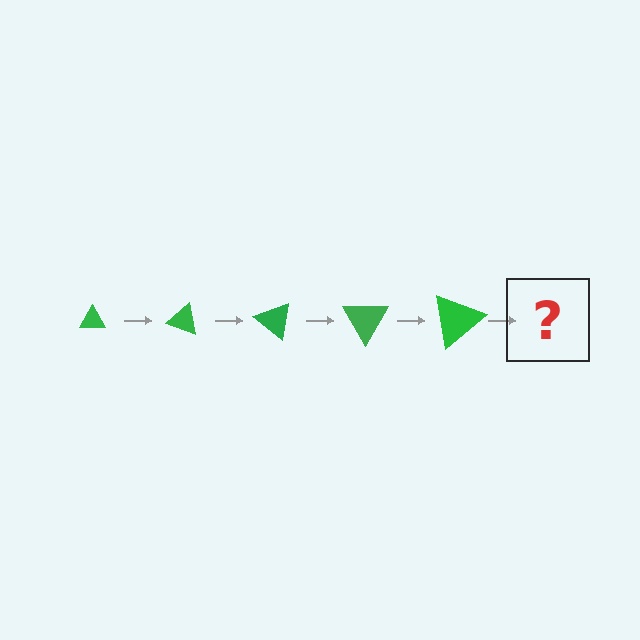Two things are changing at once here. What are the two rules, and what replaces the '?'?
The two rules are that the triangle grows larger each step and it rotates 20 degrees each step. The '?' should be a triangle, larger than the previous one and rotated 100 degrees from the start.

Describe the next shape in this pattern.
It should be a triangle, larger than the previous one and rotated 100 degrees from the start.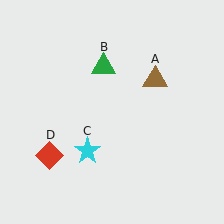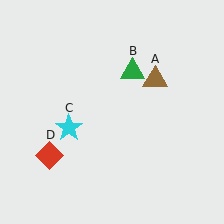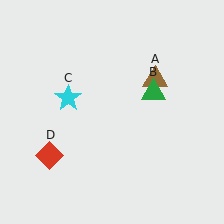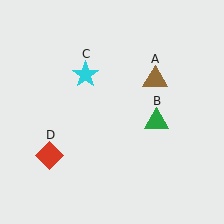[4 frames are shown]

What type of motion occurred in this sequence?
The green triangle (object B), cyan star (object C) rotated clockwise around the center of the scene.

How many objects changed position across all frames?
2 objects changed position: green triangle (object B), cyan star (object C).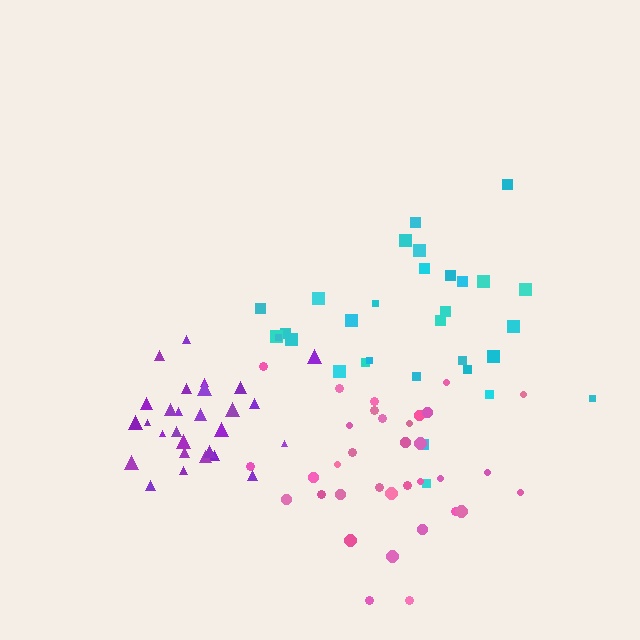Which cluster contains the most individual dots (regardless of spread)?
Pink (34).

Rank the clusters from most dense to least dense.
purple, pink, cyan.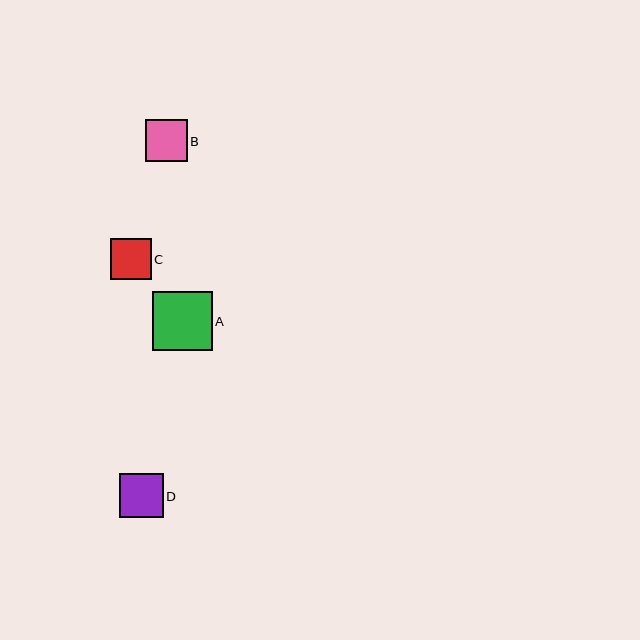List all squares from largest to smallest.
From largest to smallest: A, D, B, C.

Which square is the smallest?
Square C is the smallest with a size of approximately 41 pixels.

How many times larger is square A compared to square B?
Square A is approximately 1.4 times the size of square B.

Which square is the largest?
Square A is the largest with a size of approximately 60 pixels.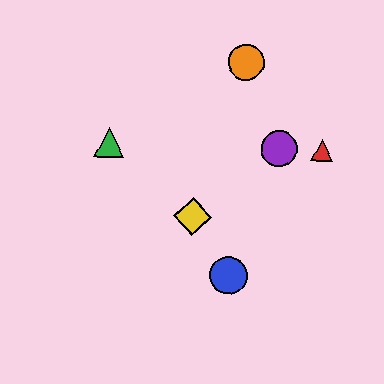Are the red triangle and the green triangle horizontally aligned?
Yes, both are at y≈150.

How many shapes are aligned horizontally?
3 shapes (the red triangle, the green triangle, the purple circle) are aligned horizontally.